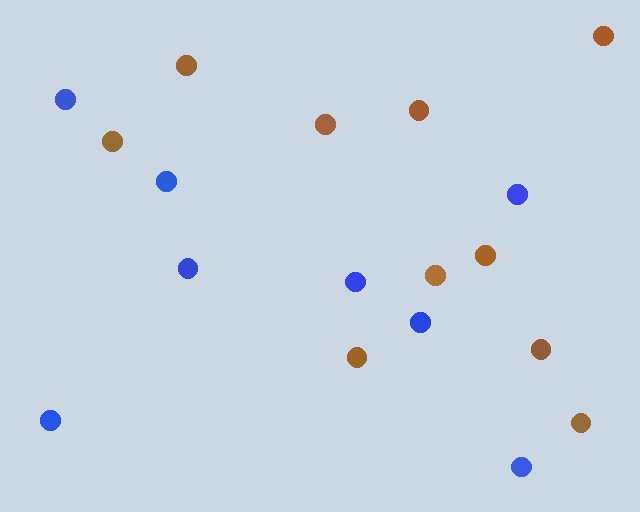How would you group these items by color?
There are 2 groups: one group of blue circles (8) and one group of brown circles (10).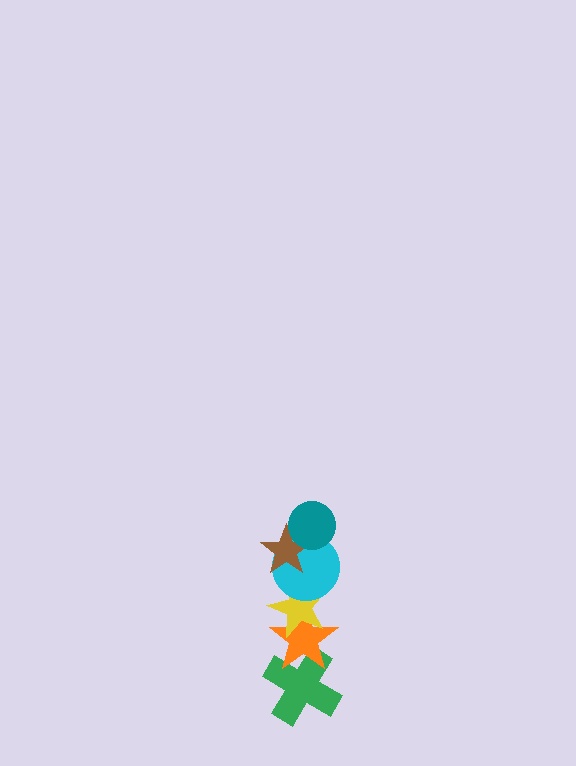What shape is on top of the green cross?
The orange star is on top of the green cross.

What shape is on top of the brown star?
The teal circle is on top of the brown star.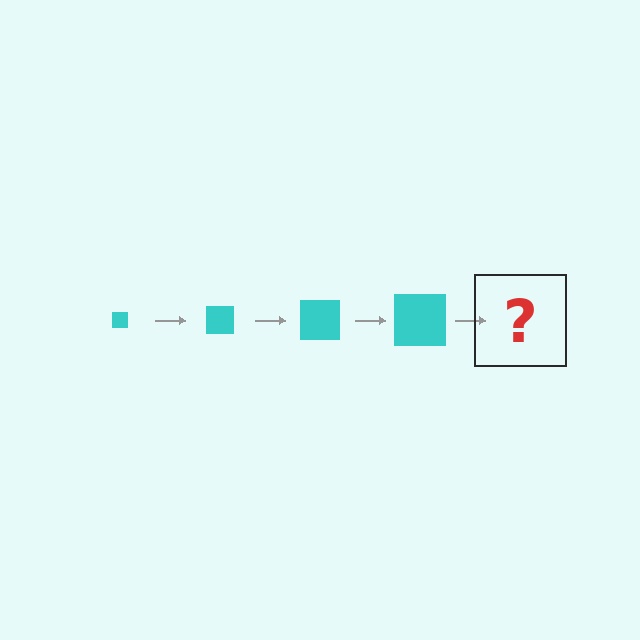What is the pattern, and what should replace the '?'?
The pattern is that the square gets progressively larger each step. The '?' should be a cyan square, larger than the previous one.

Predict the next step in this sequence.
The next step is a cyan square, larger than the previous one.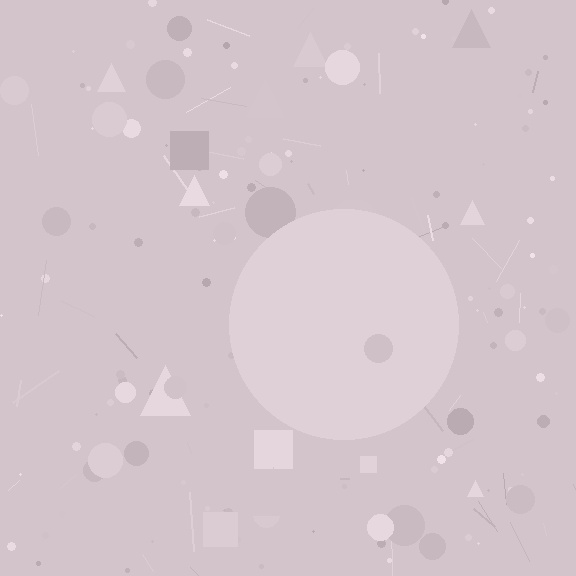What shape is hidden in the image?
A circle is hidden in the image.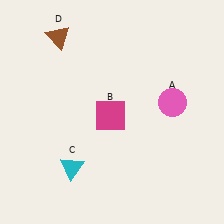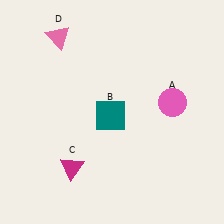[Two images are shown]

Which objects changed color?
B changed from magenta to teal. C changed from cyan to magenta. D changed from brown to pink.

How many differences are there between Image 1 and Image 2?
There are 3 differences between the two images.